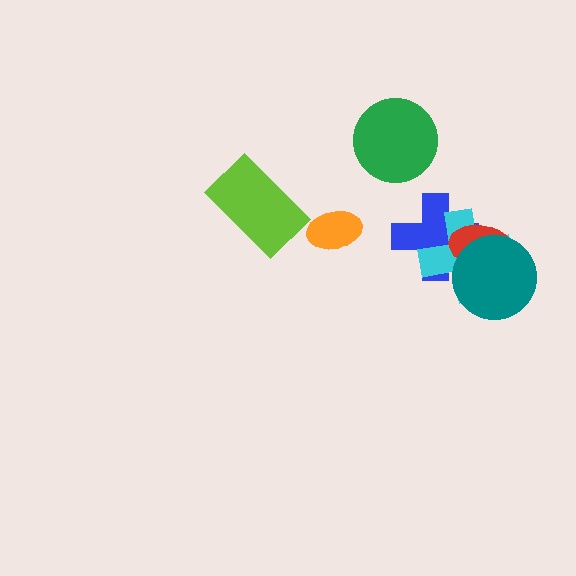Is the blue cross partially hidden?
Yes, it is partially covered by another shape.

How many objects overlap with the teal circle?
3 objects overlap with the teal circle.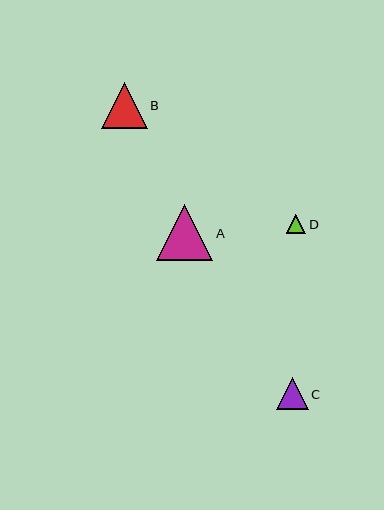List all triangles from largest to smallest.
From largest to smallest: A, B, C, D.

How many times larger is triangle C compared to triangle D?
Triangle C is approximately 1.7 times the size of triangle D.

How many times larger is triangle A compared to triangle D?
Triangle A is approximately 2.9 times the size of triangle D.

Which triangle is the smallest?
Triangle D is the smallest with a size of approximately 19 pixels.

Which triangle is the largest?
Triangle A is the largest with a size of approximately 56 pixels.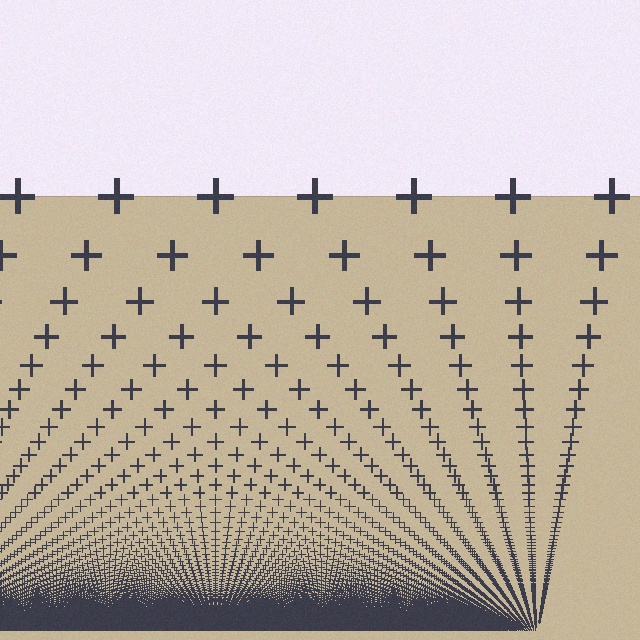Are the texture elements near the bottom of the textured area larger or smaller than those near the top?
Smaller. The gradient is inverted — elements near the bottom are smaller and denser.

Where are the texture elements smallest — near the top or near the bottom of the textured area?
Near the bottom.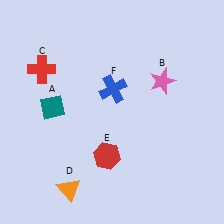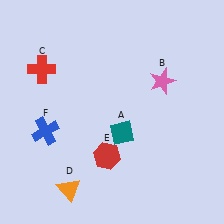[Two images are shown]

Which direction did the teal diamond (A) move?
The teal diamond (A) moved right.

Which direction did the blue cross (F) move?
The blue cross (F) moved left.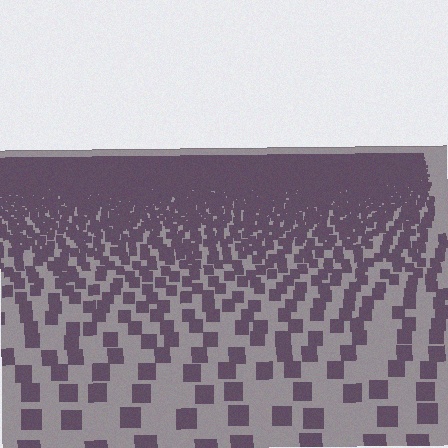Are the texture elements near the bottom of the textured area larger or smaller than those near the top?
Larger. Near the bottom, elements are closer to the viewer and appear at a bigger on-screen size.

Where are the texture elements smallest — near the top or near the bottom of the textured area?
Near the top.